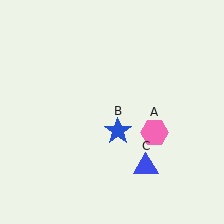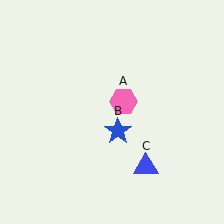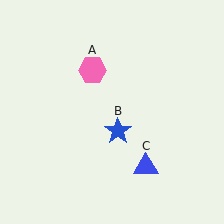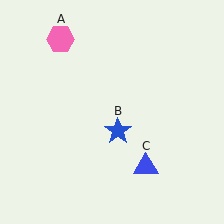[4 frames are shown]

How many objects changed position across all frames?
1 object changed position: pink hexagon (object A).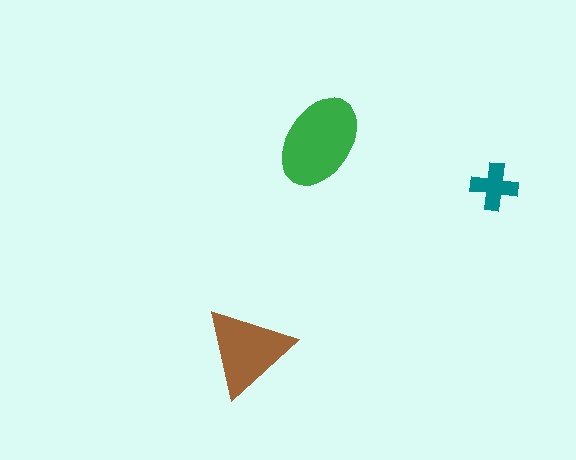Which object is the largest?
The green ellipse.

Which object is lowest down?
The brown triangle is bottommost.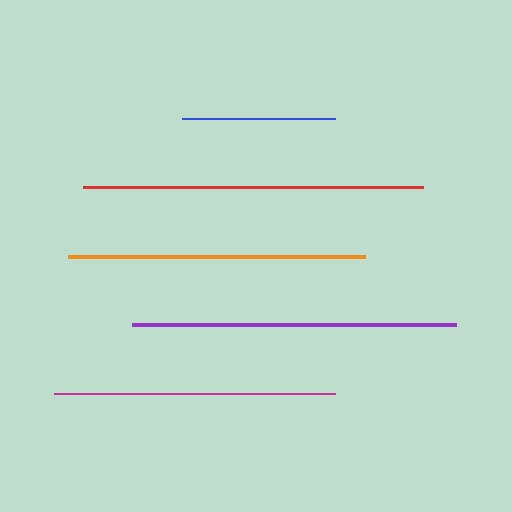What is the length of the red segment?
The red segment is approximately 340 pixels long.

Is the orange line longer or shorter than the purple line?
The purple line is longer than the orange line.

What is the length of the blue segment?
The blue segment is approximately 153 pixels long.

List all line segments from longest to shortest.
From longest to shortest: red, purple, orange, magenta, blue.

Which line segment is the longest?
The red line is the longest at approximately 340 pixels.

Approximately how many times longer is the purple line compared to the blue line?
The purple line is approximately 2.1 times the length of the blue line.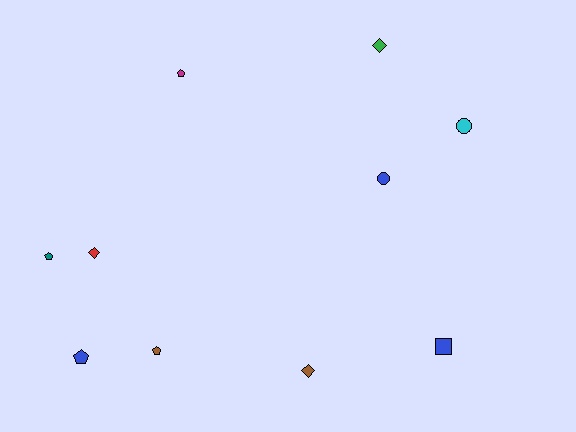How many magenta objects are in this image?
There is 1 magenta object.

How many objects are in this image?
There are 10 objects.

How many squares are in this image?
There is 1 square.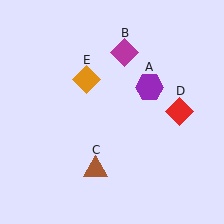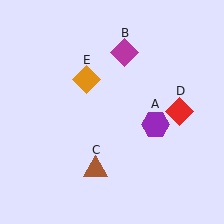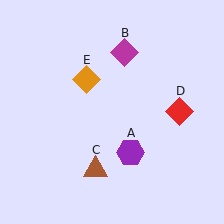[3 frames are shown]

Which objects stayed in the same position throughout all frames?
Magenta diamond (object B) and brown triangle (object C) and red diamond (object D) and orange diamond (object E) remained stationary.